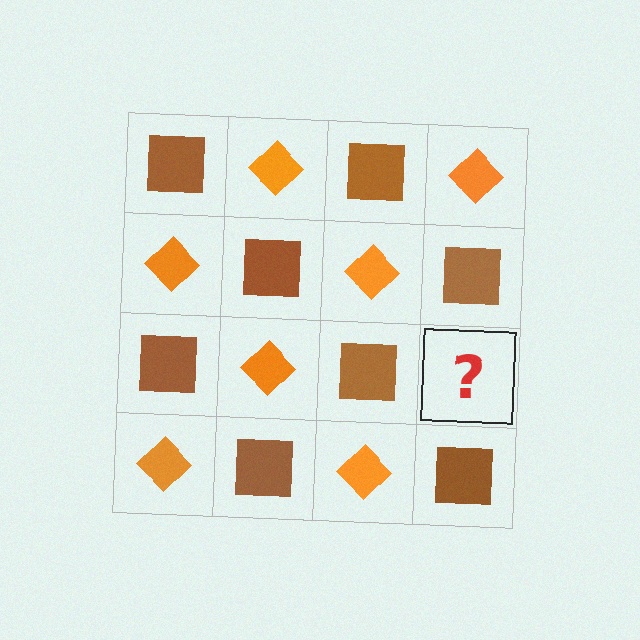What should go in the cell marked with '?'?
The missing cell should contain an orange diamond.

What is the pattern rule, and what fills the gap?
The rule is that it alternates brown square and orange diamond in a checkerboard pattern. The gap should be filled with an orange diamond.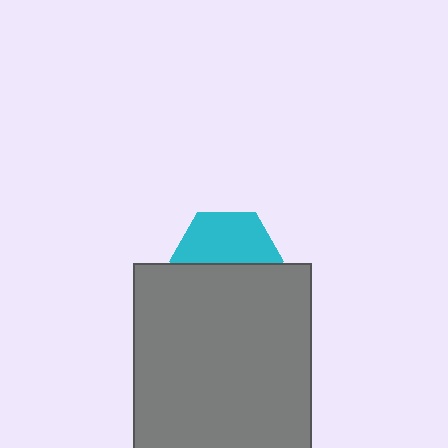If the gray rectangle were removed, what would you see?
You would see the complete cyan hexagon.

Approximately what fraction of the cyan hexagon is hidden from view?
Roughly 48% of the cyan hexagon is hidden behind the gray rectangle.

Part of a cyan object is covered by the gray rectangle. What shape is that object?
It is a hexagon.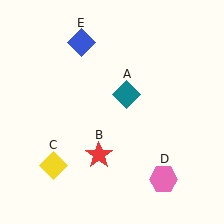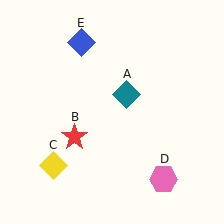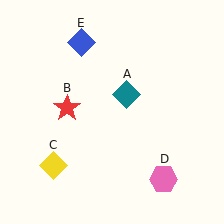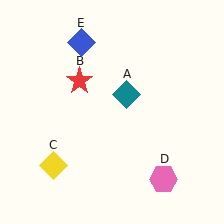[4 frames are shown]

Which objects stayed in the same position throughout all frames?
Teal diamond (object A) and yellow diamond (object C) and pink hexagon (object D) and blue diamond (object E) remained stationary.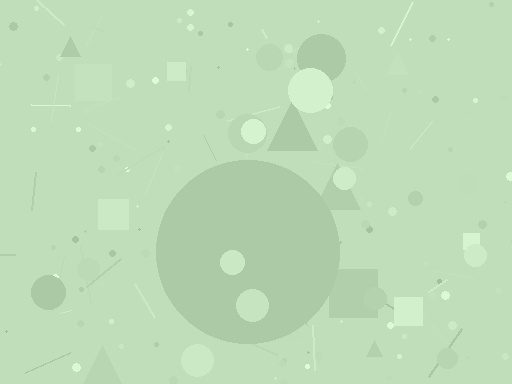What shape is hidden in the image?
A circle is hidden in the image.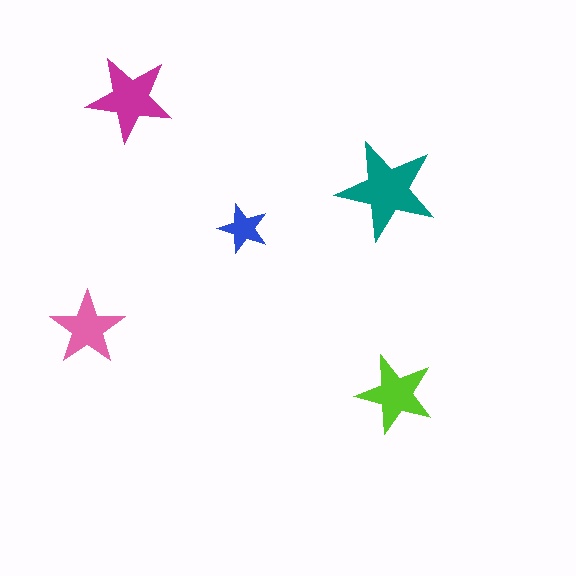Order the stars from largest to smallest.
the teal one, the magenta one, the lime one, the pink one, the blue one.